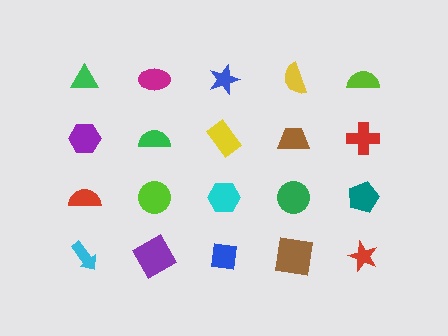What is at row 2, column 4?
A brown trapezoid.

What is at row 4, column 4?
A brown square.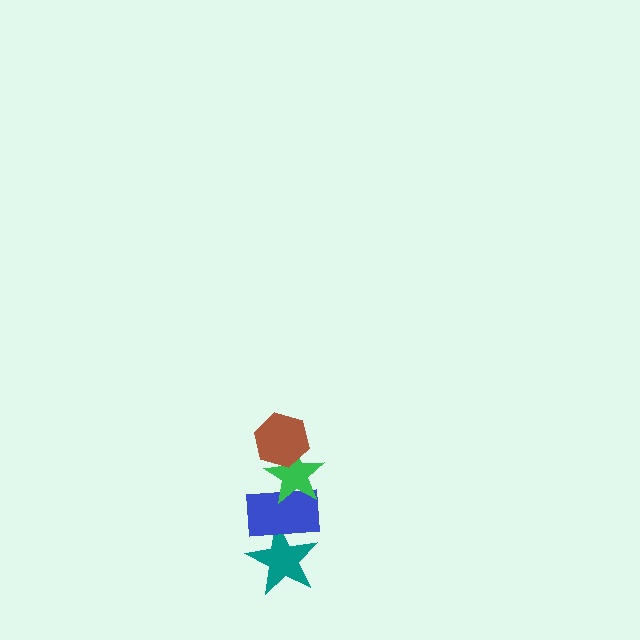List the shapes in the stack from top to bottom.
From top to bottom: the brown hexagon, the green star, the blue rectangle, the teal star.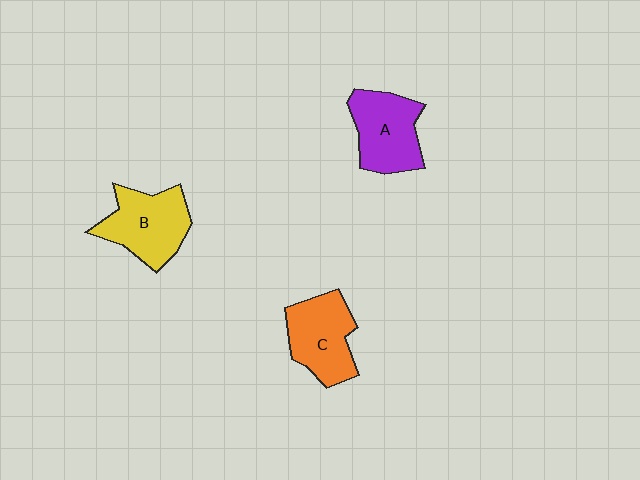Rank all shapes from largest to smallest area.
From largest to smallest: B (yellow), A (purple), C (orange).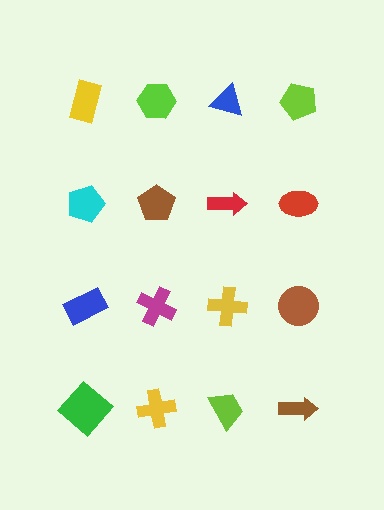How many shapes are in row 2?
4 shapes.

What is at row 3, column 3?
A yellow cross.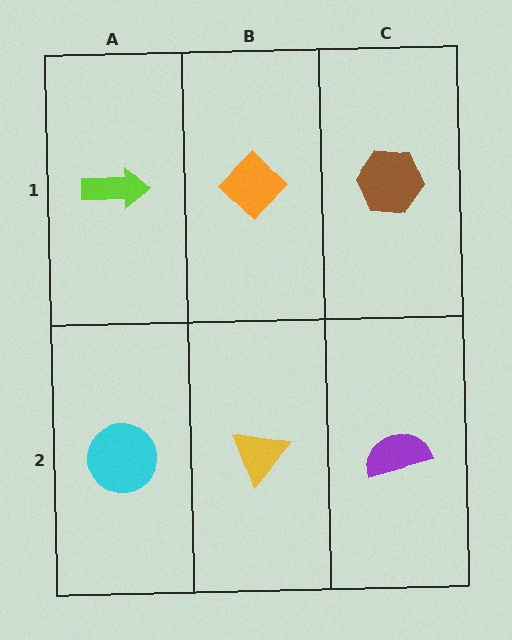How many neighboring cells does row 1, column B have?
3.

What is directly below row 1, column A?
A cyan circle.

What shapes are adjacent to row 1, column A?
A cyan circle (row 2, column A), an orange diamond (row 1, column B).